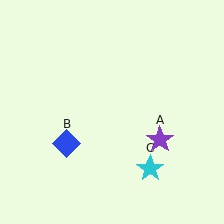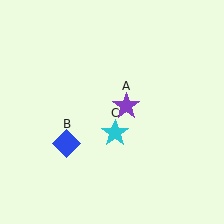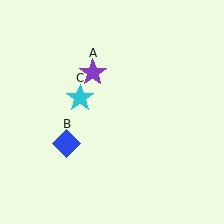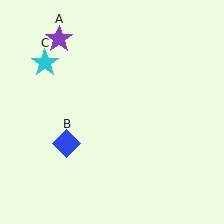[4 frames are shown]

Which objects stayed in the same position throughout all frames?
Blue diamond (object B) remained stationary.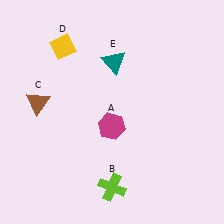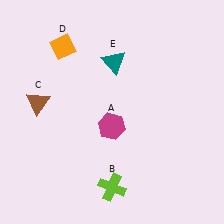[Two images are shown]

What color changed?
The diamond (D) changed from yellow in Image 1 to orange in Image 2.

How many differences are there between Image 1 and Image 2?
There is 1 difference between the two images.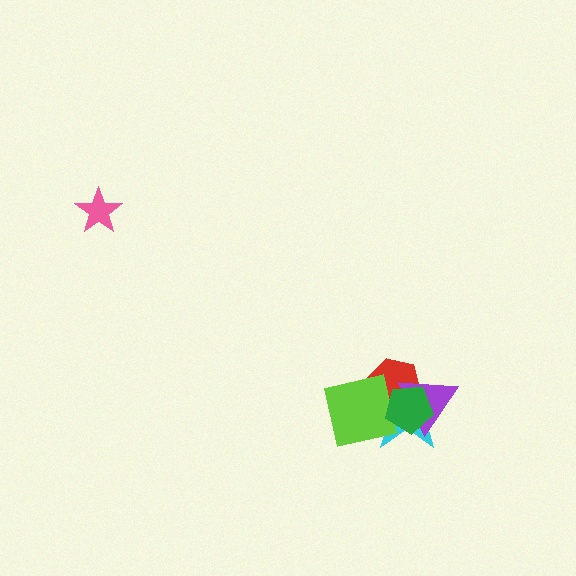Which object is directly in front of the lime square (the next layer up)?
The purple triangle is directly in front of the lime square.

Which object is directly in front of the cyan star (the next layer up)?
The red hexagon is directly in front of the cyan star.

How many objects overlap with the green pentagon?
4 objects overlap with the green pentagon.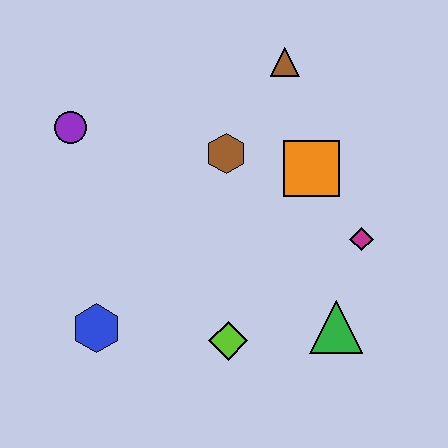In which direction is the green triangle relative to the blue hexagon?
The green triangle is to the right of the blue hexagon.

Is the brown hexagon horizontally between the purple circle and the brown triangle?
Yes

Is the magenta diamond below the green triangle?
No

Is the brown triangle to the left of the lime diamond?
No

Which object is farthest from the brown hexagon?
The blue hexagon is farthest from the brown hexagon.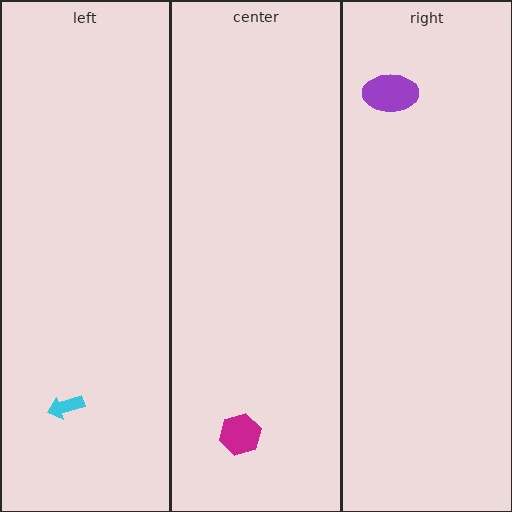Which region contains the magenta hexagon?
The center region.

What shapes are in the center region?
The magenta hexagon.